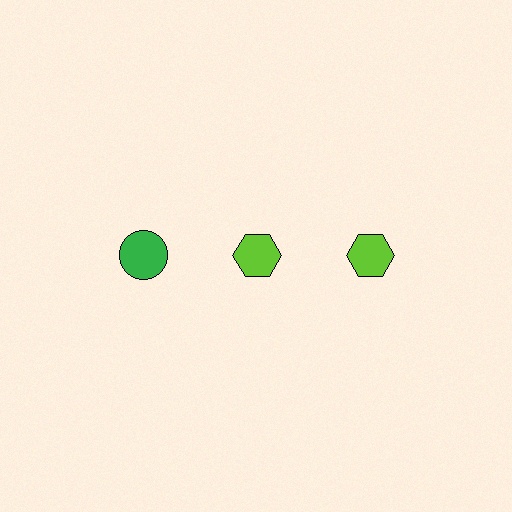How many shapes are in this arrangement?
There are 3 shapes arranged in a grid pattern.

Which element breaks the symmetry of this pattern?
The green circle in the top row, leftmost column breaks the symmetry. All other shapes are lime hexagons.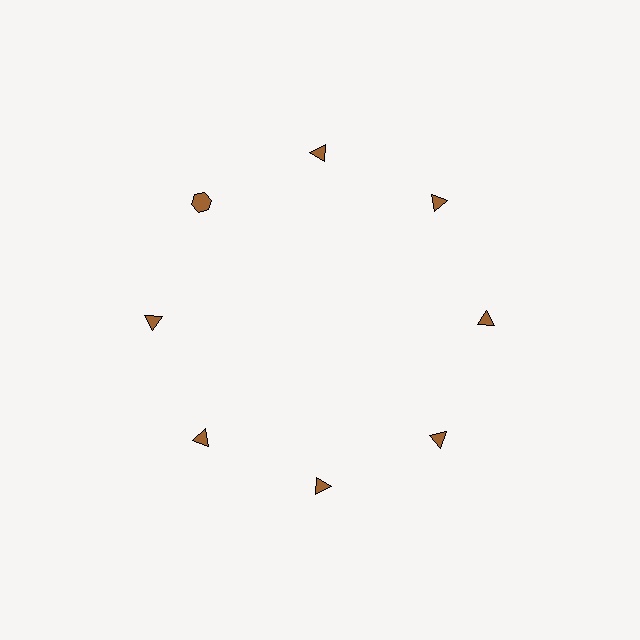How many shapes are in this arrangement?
There are 8 shapes arranged in a ring pattern.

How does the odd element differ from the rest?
It has a different shape: hexagon instead of triangle.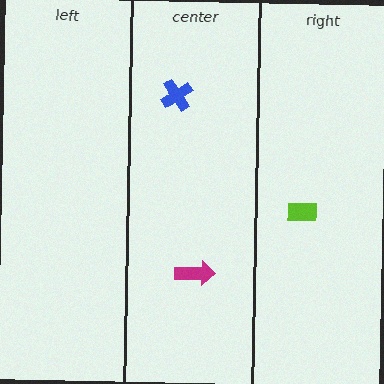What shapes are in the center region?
The blue cross, the magenta arrow.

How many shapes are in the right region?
1.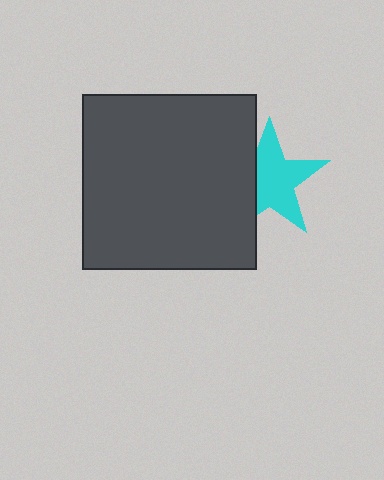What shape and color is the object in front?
The object in front is a dark gray square.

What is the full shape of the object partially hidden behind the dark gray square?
The partially hidden object is a cyan star.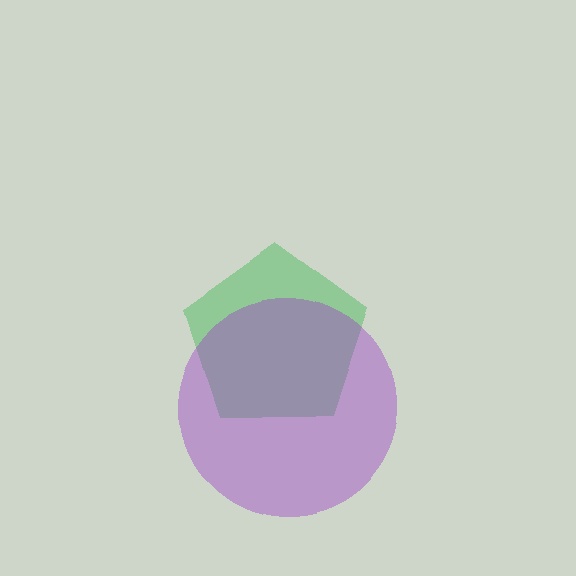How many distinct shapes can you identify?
There are 2 distinct shapes: a green pentagon, a purple circle.